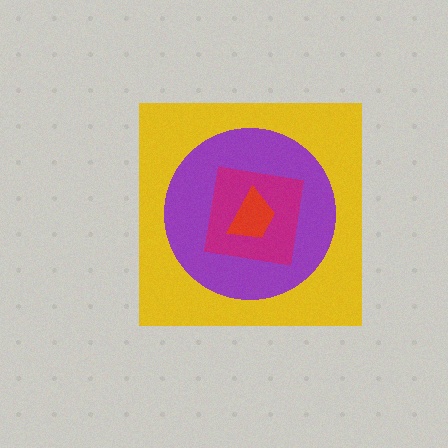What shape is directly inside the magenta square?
The red trapezoid.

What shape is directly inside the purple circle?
The magenta square.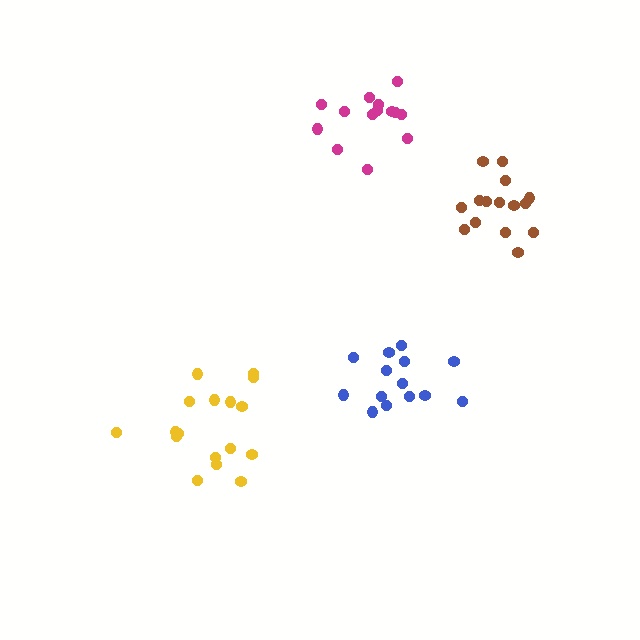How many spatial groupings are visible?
There are 4 spatial groupings.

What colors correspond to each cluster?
The clusters are colored: magenta, yellow, brown, blue.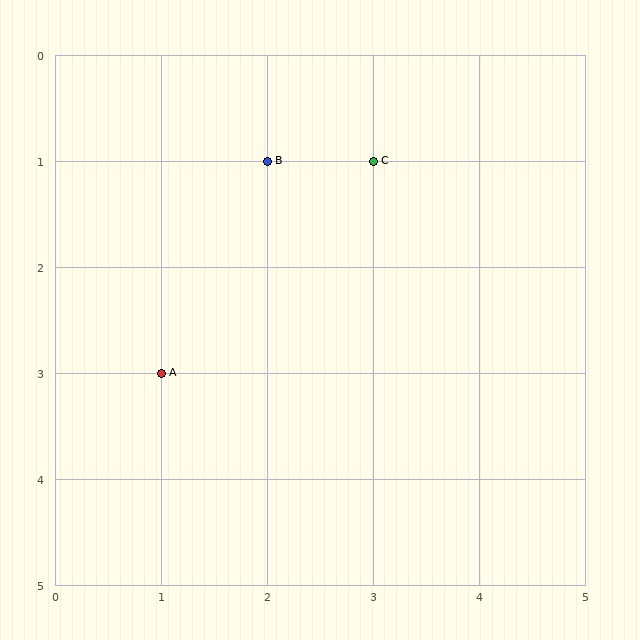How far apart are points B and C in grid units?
Points B and C are 1 column apart.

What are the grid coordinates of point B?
Point B is at grid coordinates (2, 1).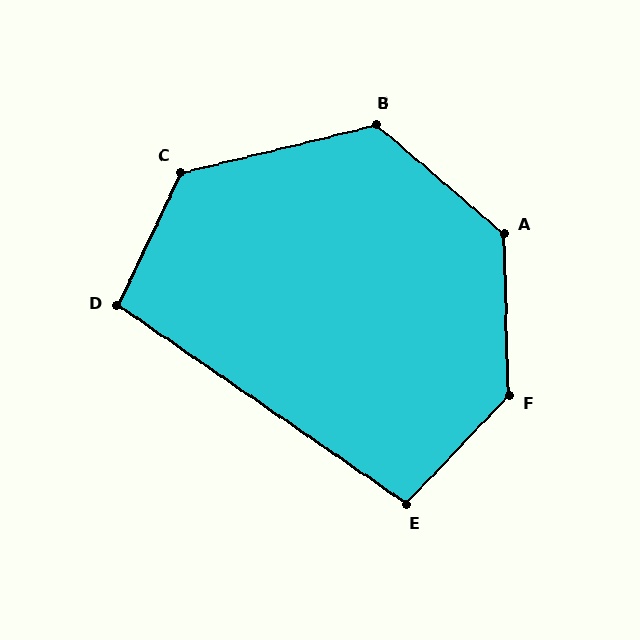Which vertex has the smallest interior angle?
E, at approximately 99 degrees.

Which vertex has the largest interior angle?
F, at approximately 135 degrees.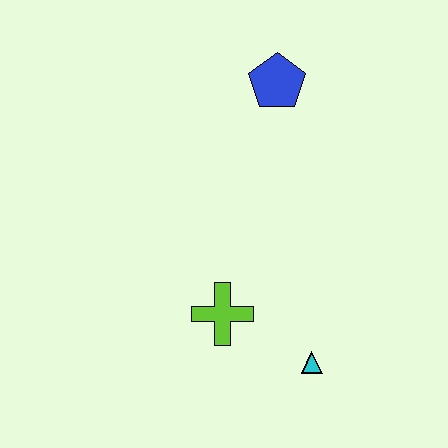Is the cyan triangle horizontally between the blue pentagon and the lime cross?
No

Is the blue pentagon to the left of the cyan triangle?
Yes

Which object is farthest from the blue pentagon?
The cyan triangle is farthest from the blue pentagon.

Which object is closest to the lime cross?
The cyan triangle is closest to the lime cross.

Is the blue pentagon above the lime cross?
Yes